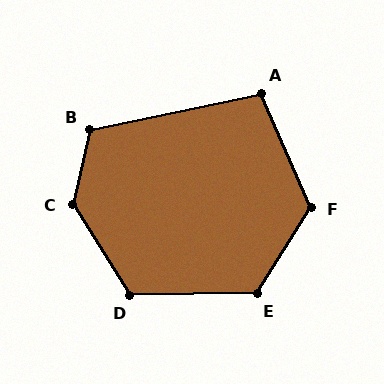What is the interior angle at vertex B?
Approximately 114 degrees (obtuse).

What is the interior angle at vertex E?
Approximately 123 degrees (obtuse).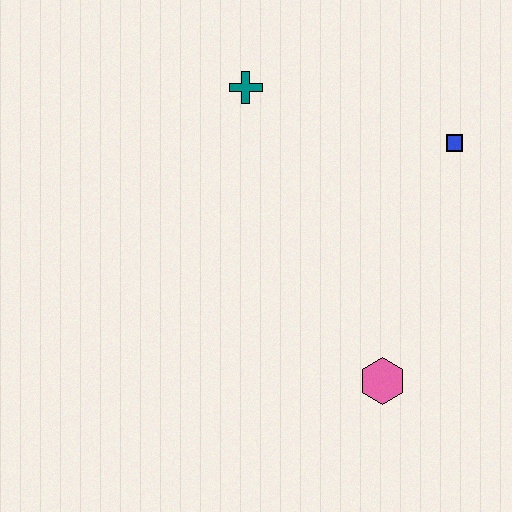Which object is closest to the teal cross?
The blue square is closest to the teal cross.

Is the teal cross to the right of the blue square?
No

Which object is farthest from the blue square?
The pink hexagon is farthest from the blue square.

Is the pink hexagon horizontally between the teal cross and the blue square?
Yes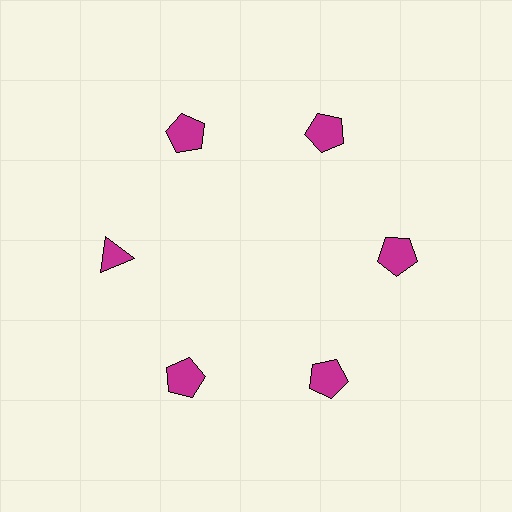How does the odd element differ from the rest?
It has a different shape: triangle instead of pentagon.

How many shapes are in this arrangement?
There are 6 shapes arranged in a ring pattern.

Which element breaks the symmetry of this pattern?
The magenta triangle at roughly the 9 o'clock position breaks the symmetry. All other shapes are magenta pentagons.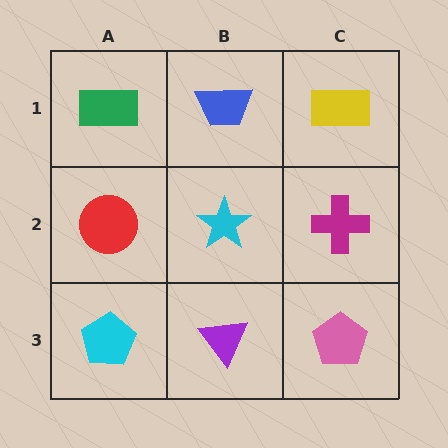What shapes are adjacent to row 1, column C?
A magenta cross (row 2, column C), a blue trapezoid (row 1, column B).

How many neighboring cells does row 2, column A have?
3.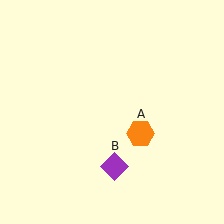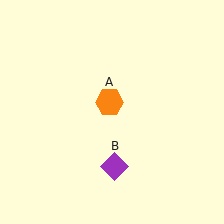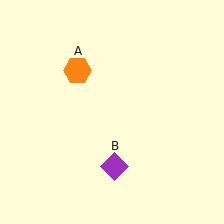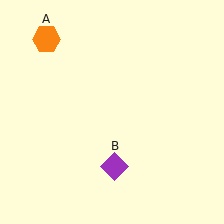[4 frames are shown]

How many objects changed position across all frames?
1 object changed position: orange hexagon (object A).